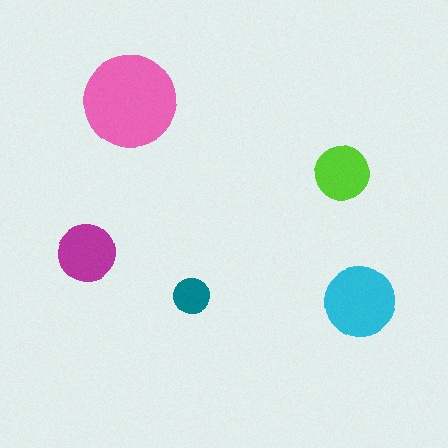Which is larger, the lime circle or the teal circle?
The lime one.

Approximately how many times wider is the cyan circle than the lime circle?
About 1.5 times wider.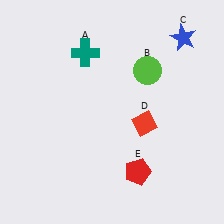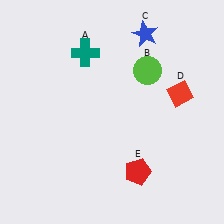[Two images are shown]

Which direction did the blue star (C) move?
The blue star (C) moved left.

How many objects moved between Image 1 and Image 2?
2 objects moved between the two images.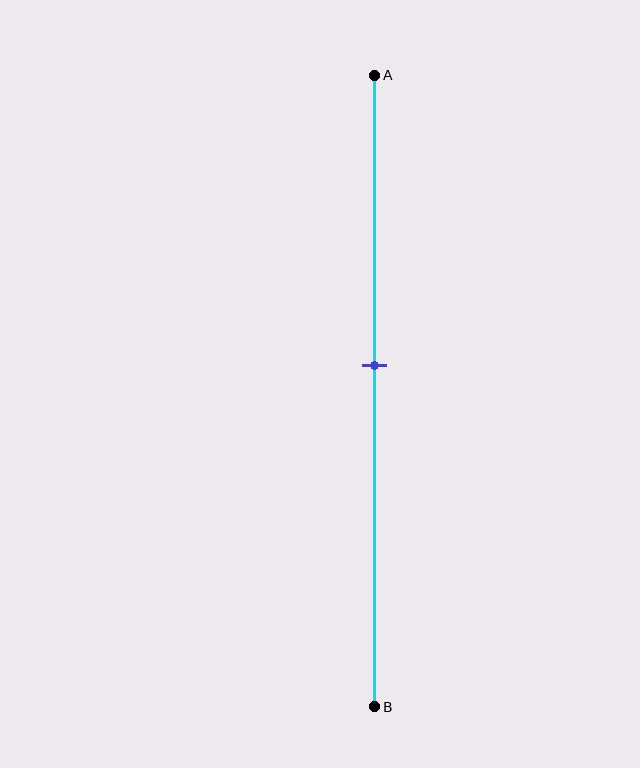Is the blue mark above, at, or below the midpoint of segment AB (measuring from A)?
The blue mark is above the midpoint of segment AB.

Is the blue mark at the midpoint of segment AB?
No, the mark is at about 45% from A, not at the 50% midpoint.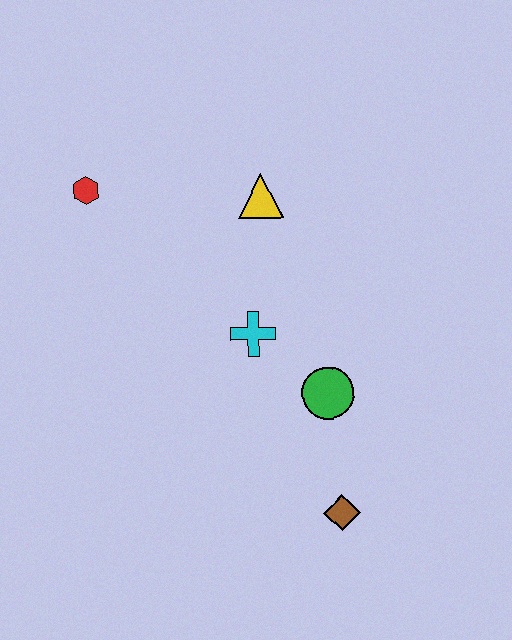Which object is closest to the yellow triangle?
The cyan cross is closest to the yellow triangle.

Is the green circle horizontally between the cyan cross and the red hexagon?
No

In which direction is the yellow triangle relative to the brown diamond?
The yellow triangle is above the brown diamond.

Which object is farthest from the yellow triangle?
The brown diamond is farthest from the yellow triangle.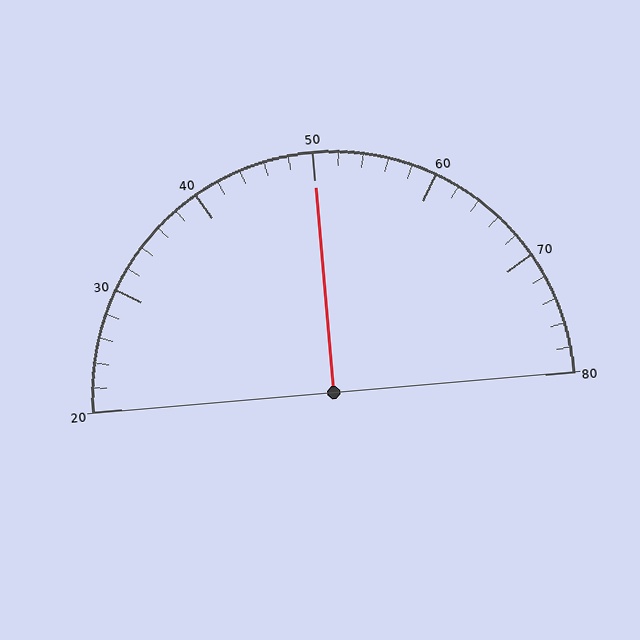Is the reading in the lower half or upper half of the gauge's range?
The reading is in the upper half of the range (20 to 80).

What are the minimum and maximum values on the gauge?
The gauge ranges from 20 to 80.